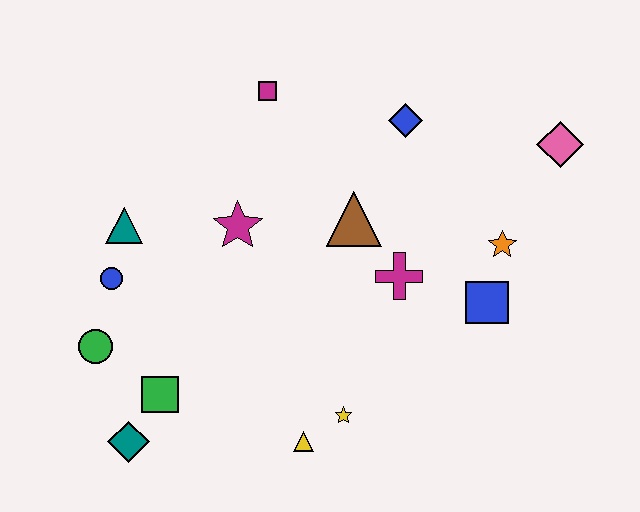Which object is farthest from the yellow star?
The pink diamond is farthest from the yellow star.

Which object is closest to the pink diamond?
The orange star is closest to the pink diamond.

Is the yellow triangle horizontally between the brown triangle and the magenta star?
Yes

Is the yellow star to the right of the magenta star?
Yes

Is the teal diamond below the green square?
Yes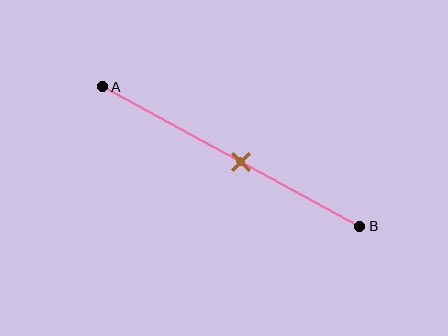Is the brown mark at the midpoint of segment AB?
No, the mark is at about 55% from A, not at the 50% midpoint.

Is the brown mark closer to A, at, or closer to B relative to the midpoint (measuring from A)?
The brown mark is closer to point B than the midpoint of segment AB.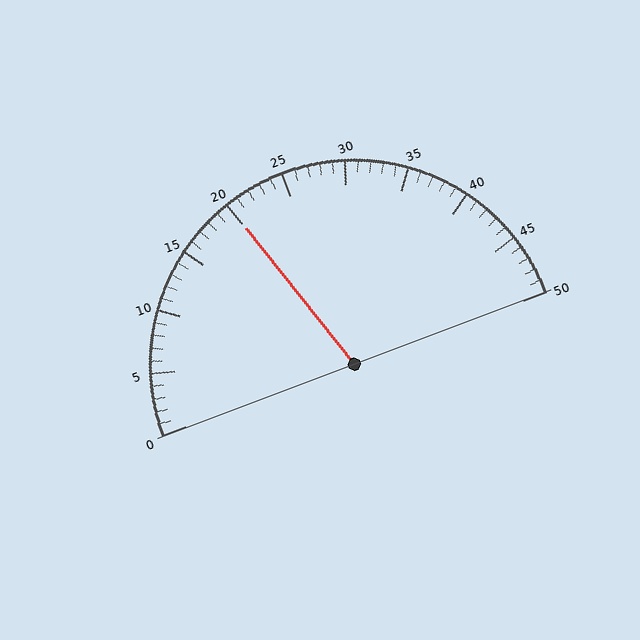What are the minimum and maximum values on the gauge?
The gauge ranges from 0 to 50.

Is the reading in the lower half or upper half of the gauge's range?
The reading is in the lower half of the range (0 to 50).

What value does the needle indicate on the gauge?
The needle indicates approximately 20.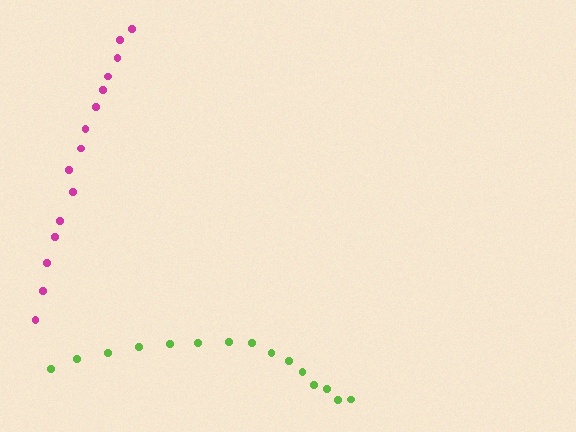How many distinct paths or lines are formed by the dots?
There are 2 distinct paths.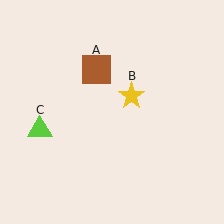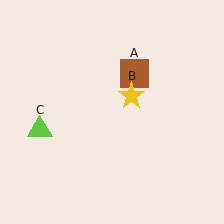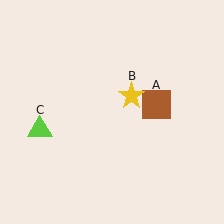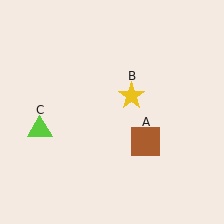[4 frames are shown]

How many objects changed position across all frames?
1 object changed position: brown square (object A).